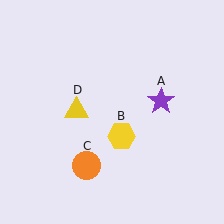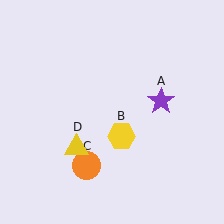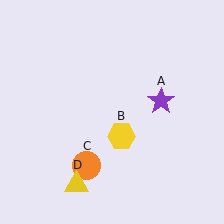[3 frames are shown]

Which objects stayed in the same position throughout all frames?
Purple star (object A) and yellow hexagon (object B) and orange circle (object C) remained stationary.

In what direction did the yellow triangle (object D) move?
The yellow triangle (object D) moved down.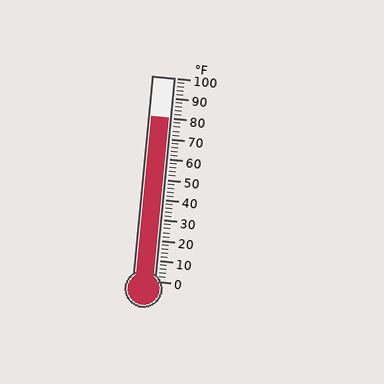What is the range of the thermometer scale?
The thermometer scale ranges from 0°F to 100°F.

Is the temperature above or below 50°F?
The temperature is above 50°F.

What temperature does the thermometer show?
The thermometer shows approximately 80°F.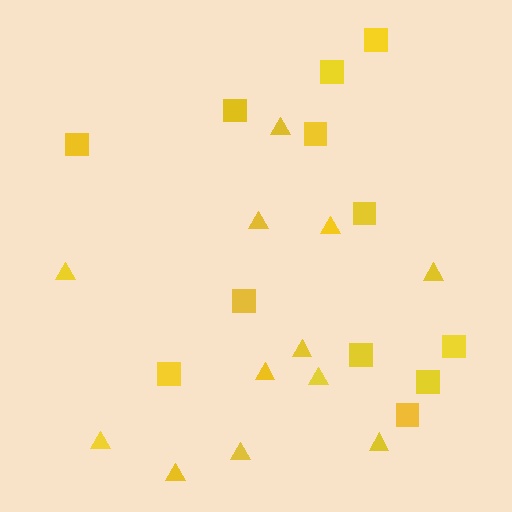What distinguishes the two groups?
There are 2 groups: one group of squares (12) and one group of triangles (12).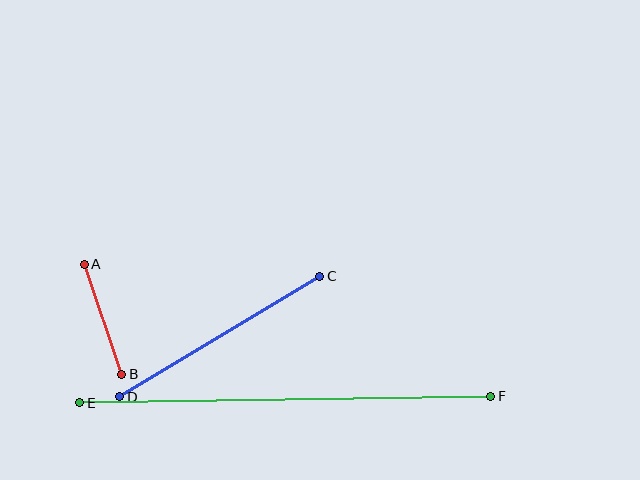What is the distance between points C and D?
The distance is approximately 233 pixels.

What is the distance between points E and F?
The distance is approximately 411 pixels.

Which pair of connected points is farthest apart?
Points E and F are farthest apart.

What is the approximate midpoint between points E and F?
The midpoint is at approximately (285, 400) pixels.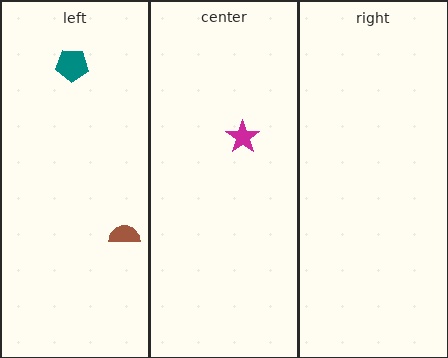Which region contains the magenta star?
The center region.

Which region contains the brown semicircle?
The left region.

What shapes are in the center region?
The magenta star.